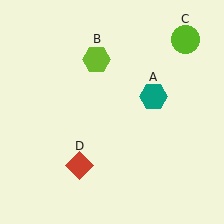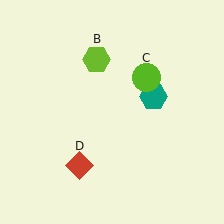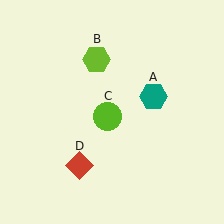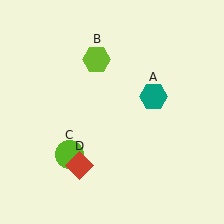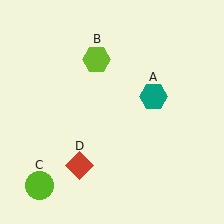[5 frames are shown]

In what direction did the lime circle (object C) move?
The lime circle (object C) moved down and to the left.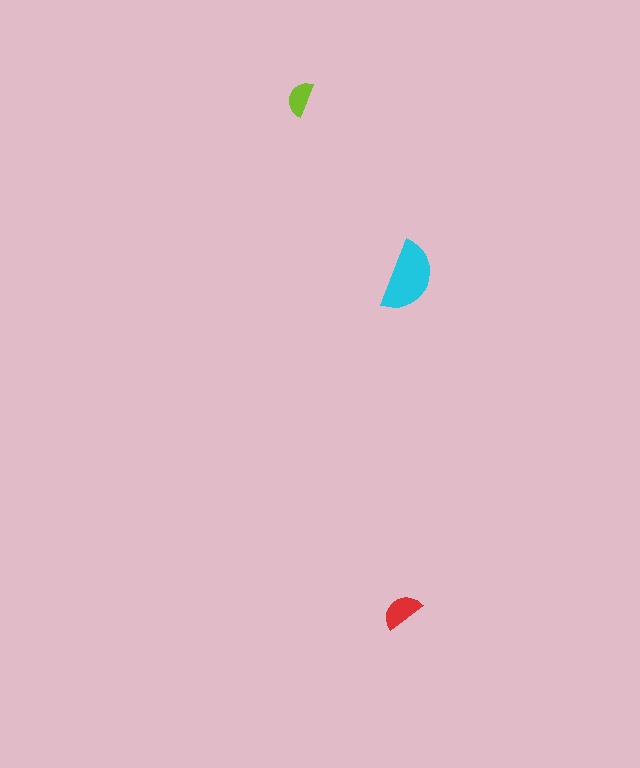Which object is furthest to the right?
The cyan semicircle is rightmost.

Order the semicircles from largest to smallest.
the cyan one, the red one, the lime one.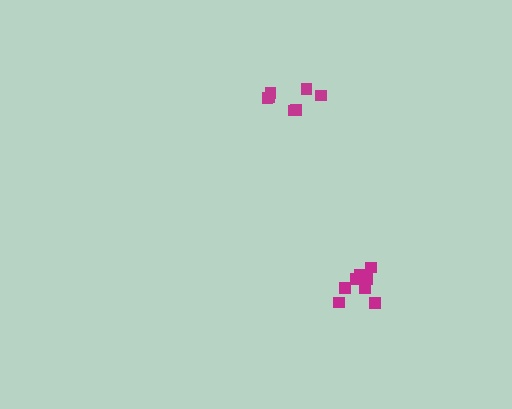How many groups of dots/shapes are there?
There are 2 groups.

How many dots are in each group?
Group 1: 7 dots, Group 2: 8 dots (15 total).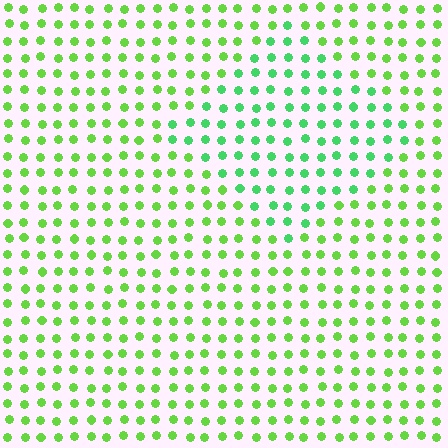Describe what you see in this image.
The image is filled with small lime elements in a uniform arrangement. A diamond-shaped region is visible where the elements are tinted to a slightly different hue, forming a subtle color boundary.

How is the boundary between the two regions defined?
The boundary is defined purely by a slight shift in hue (about 30 degrees). Spacing, size, and orientation are identical on both sides.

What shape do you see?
I see a diamond.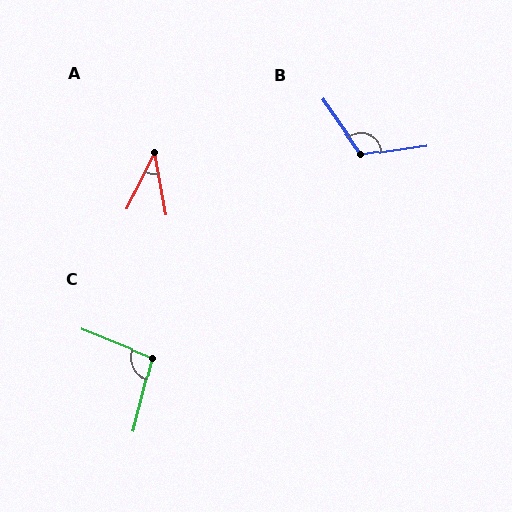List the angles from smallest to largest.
A (36°), C (98°), B (117°).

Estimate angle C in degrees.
Approximately 98 degrees.